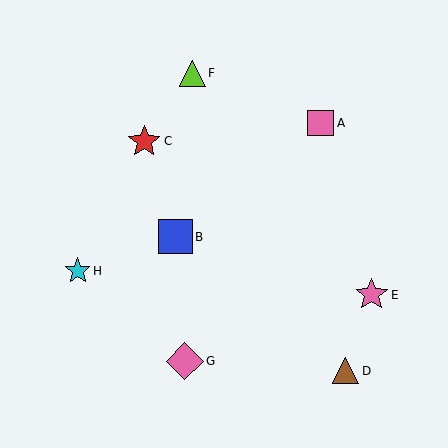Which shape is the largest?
The pink diamond (labeled G) is the largest.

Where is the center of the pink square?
The center of the pink square is at (321, 123).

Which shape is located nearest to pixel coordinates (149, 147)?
The red star (labeled C) at (144, 141) is nearest to that location.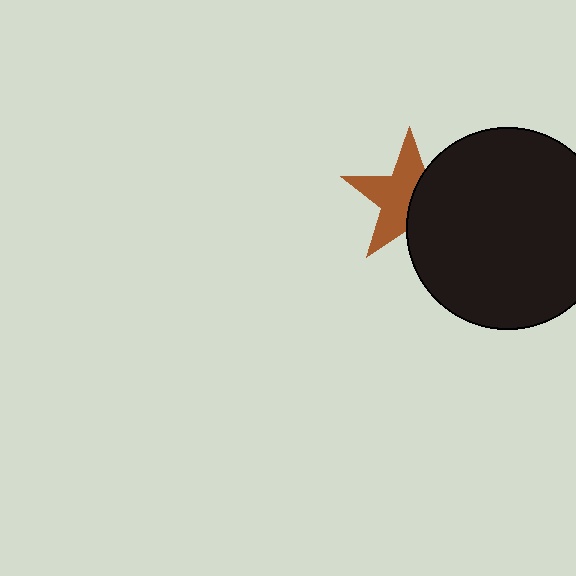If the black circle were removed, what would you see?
You would see the complete brown star.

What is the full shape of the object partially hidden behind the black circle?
The partially hidden object is a brown star.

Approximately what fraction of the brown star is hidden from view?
Roughly 42% of the brown star is hidden behind the black circle.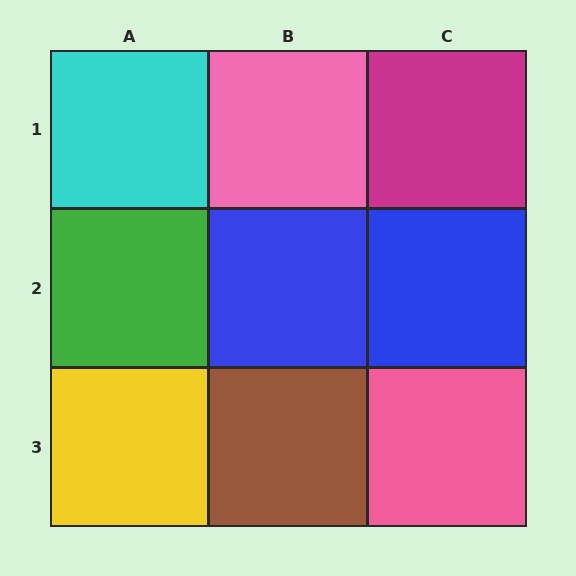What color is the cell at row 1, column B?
Pink.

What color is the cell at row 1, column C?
Magenta.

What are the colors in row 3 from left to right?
Yellow, brown, pink.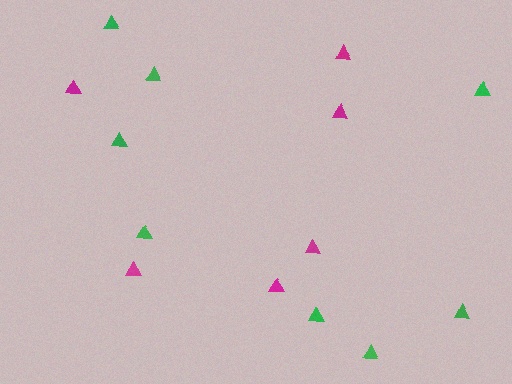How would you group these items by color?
There are 2 groups: one group of magenta triangles (6) and one group of green triangles (8).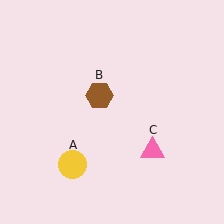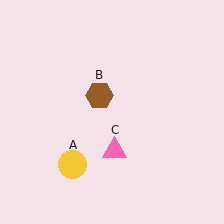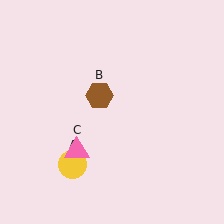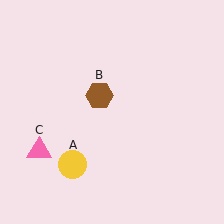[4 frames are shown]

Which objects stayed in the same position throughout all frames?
Yellow circle (object A) and brown hexagon (object B) remained stationary.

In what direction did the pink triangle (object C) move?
The pink triangle (object C) moved left.